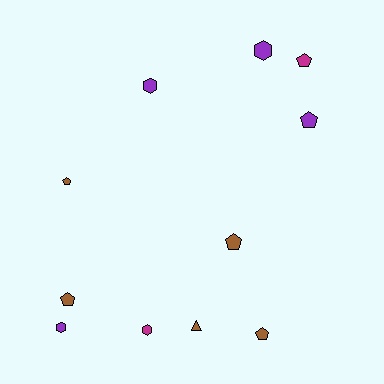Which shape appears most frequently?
Pentagon, with 6 objects.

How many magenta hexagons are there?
There is 1 magenta hexagon.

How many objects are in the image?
There are 11 objects.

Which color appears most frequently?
Brown, with 5 objects.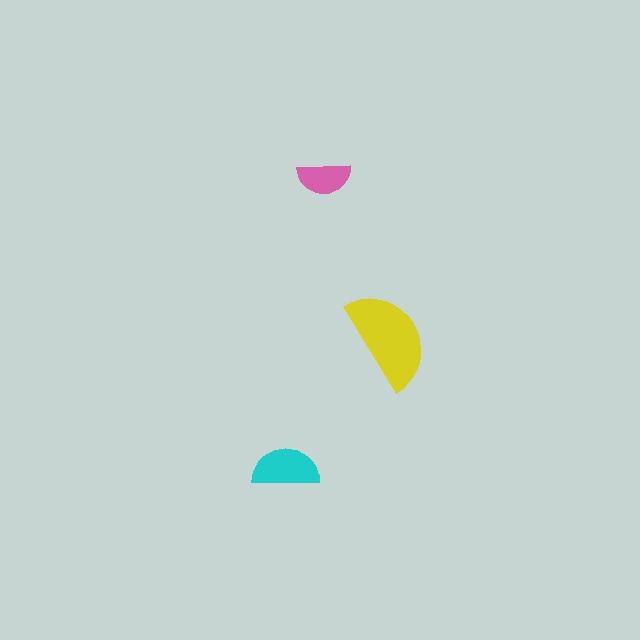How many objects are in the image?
There are 3 objects in the image.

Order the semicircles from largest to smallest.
the yellow one, the cyan one, the pink one.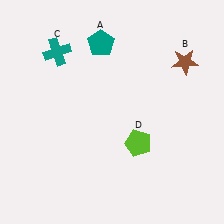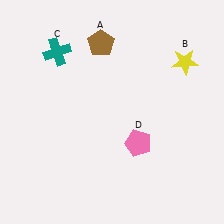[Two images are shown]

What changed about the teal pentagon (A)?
In Image 1, A is teal. In Image 2, it changed to brown.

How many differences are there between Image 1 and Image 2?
There are 3 differences between the two images.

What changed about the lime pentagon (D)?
In Image 1, D is lime. In Image 2, it changed to pink.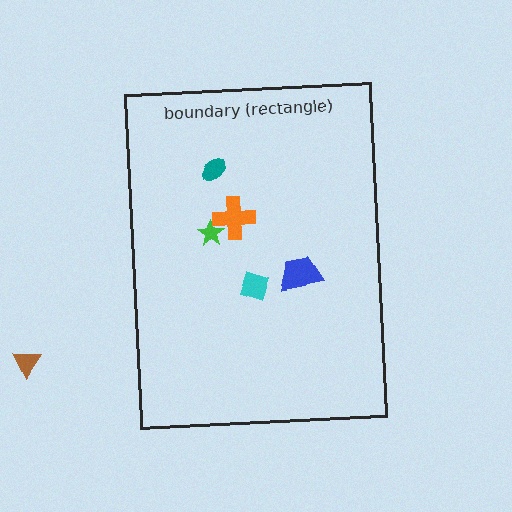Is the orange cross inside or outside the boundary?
Inside.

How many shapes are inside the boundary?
5 inside, 1 outside.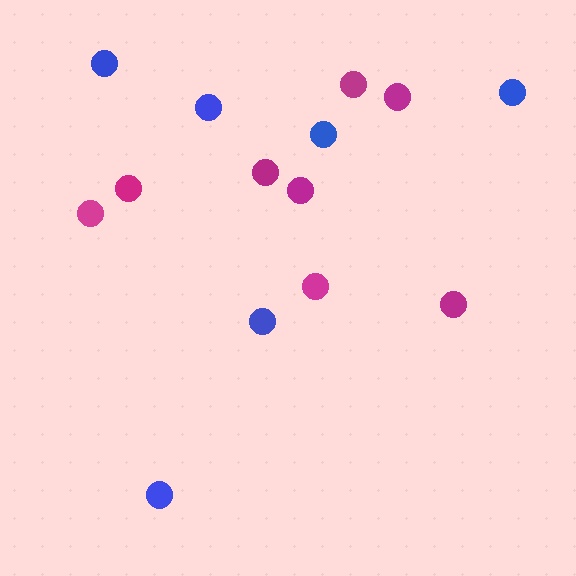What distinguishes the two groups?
There are 2 groups: one group of blue circles (6) and one group of magenta circles (8).